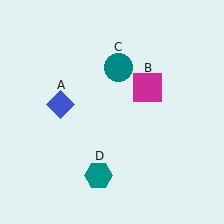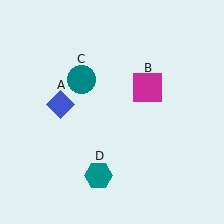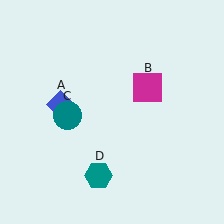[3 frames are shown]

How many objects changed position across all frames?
1 object changed position: teal circle (object C).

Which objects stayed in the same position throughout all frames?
Blue diamond (object A) and magenta square (object B) and teal hexagon (object D) remained stationary.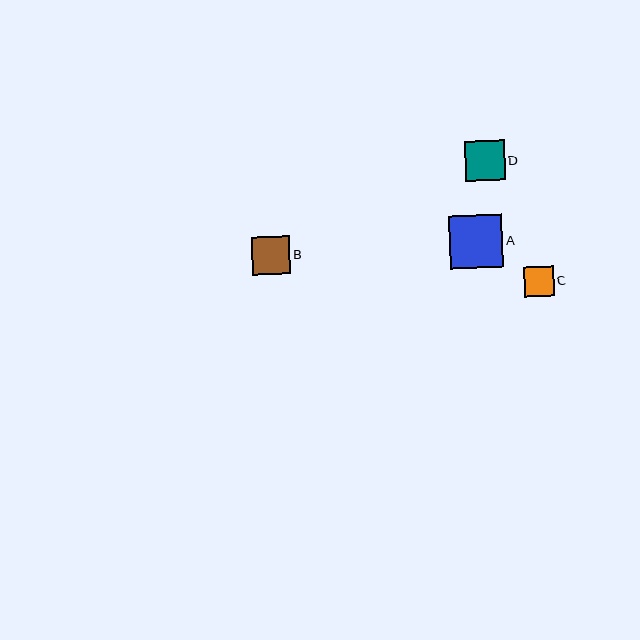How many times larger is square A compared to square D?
Square A is approximately 1.3 times the size of square D.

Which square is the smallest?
Square C is the smallest with a size of approximately 30 pixels.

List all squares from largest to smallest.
From largest to smallest: A, D, B, C.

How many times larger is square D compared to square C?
Square D is approximately 1.3 times the size of square C.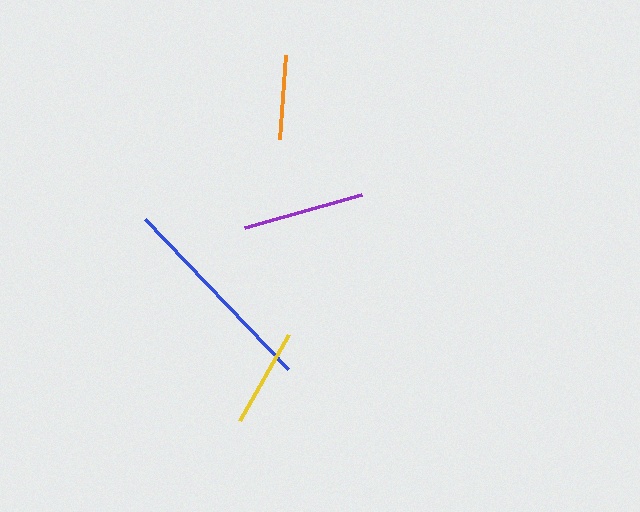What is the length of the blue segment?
The blue segment is approximately 207 pixels long.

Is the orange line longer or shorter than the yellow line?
The yellow line is longer than the orange line.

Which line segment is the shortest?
The orange line is the shortest at approximately 85 pixels.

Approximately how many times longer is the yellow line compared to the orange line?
The yellow line is approximately 1.2 times the length of the orange line.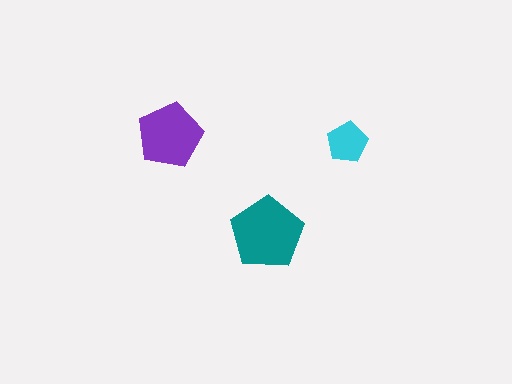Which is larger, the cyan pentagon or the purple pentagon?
The purple one.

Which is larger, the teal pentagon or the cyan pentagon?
The teal one.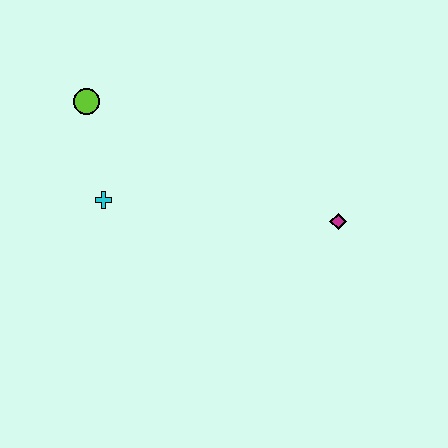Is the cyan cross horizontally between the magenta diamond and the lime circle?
Yes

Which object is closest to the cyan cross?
The lime circle is closest to the cyan cross.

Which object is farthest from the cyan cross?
The magenta diamond is farthest from the cyan cross.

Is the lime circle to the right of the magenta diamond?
No